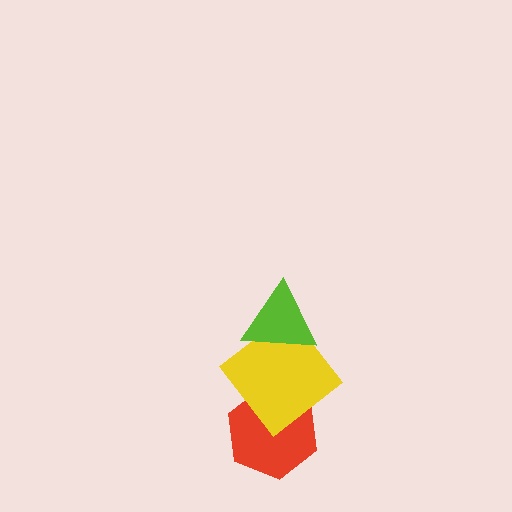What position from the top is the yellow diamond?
The yellow diamond is 2nd from the top.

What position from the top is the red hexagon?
The red hexagon is 3rd from the top.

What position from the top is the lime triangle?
The lime triangle is 1st from the top.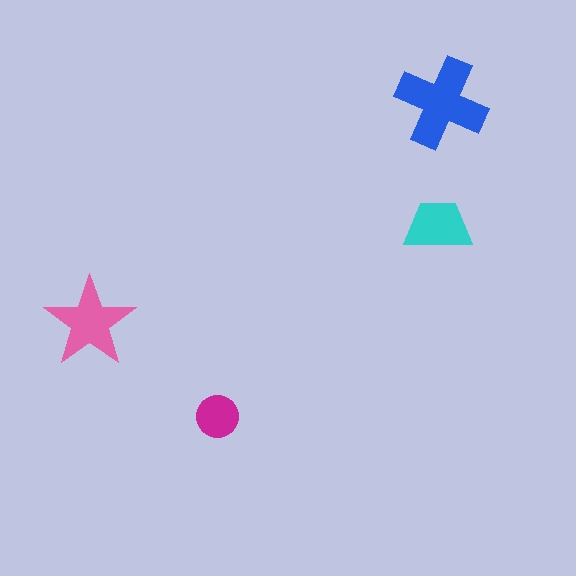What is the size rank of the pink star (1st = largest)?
2nd.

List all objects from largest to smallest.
The blue cross, the pink star, the cyan trapezoid, the magenta circle.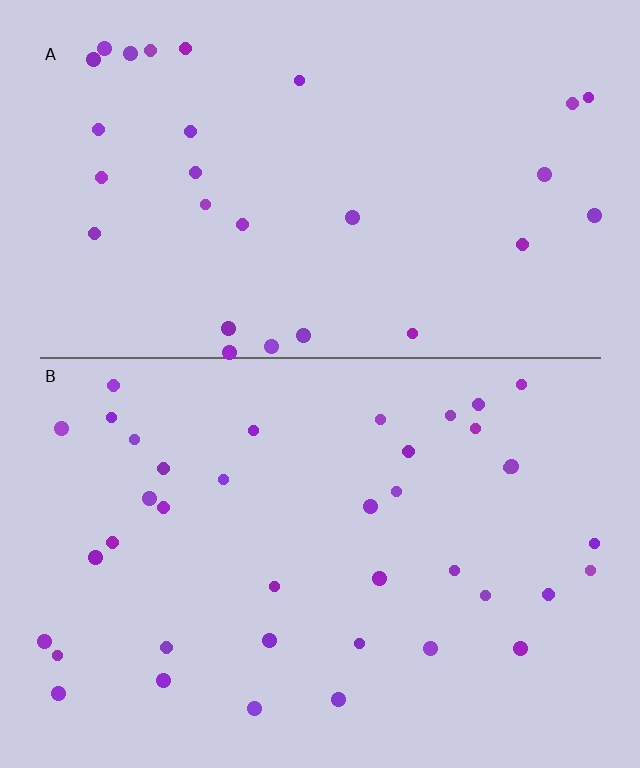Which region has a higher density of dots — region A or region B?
B (the bottom).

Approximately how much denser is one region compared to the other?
Approximately 1.4× — region B over region A.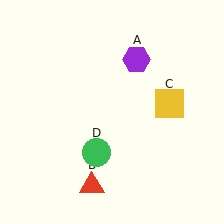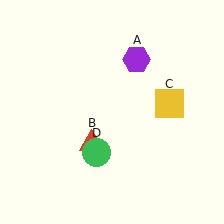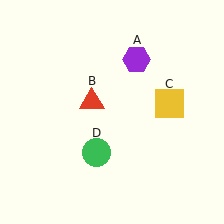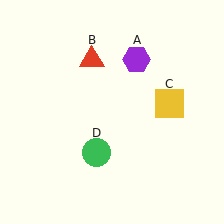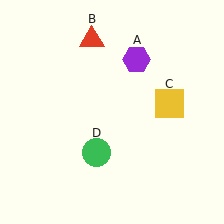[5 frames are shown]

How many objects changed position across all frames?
1 object changed position: red triangle (object B).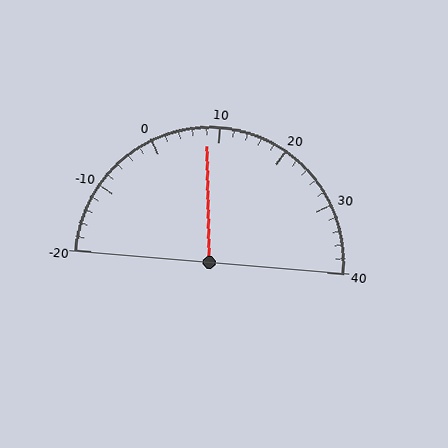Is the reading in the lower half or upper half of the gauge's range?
The reading is in the lower half of the range (-20 to 40).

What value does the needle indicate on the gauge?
The needle indicates approximately 8.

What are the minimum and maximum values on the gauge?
The gauge ranges from -20 to 40.